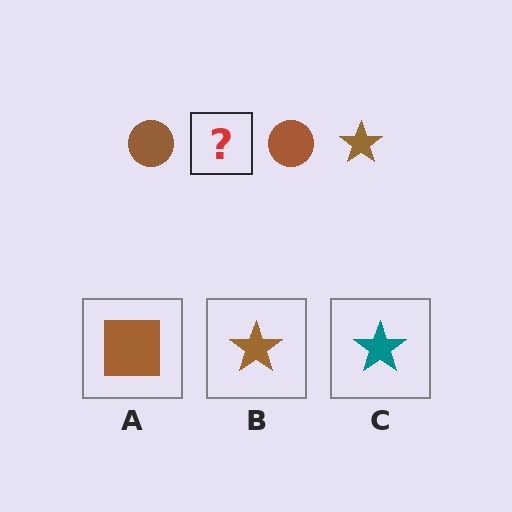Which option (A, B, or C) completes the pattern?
B.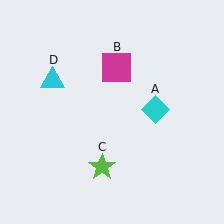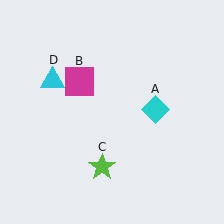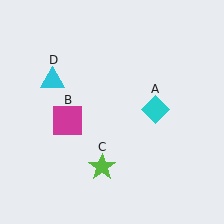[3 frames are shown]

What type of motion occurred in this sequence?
The magenta square (object B) rotated counterclockwise around the center of the scene.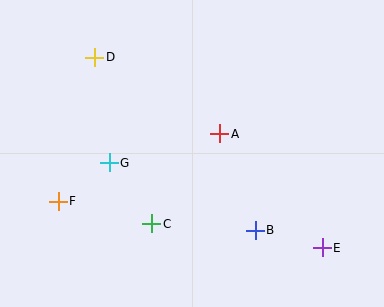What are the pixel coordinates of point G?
Point G is at (109, 163).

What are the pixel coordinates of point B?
Point B is at (255, 230).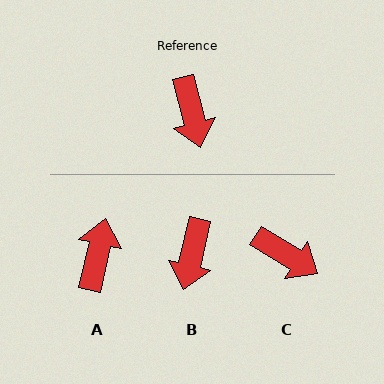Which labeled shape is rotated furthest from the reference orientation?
A, about 154 degrees away.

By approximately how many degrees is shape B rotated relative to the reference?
Approximately 27 degrees clockwise.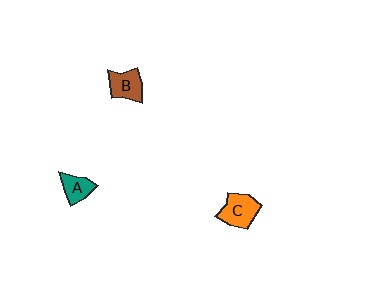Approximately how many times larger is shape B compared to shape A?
Approximately 1.2 times.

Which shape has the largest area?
Shape C (orange).